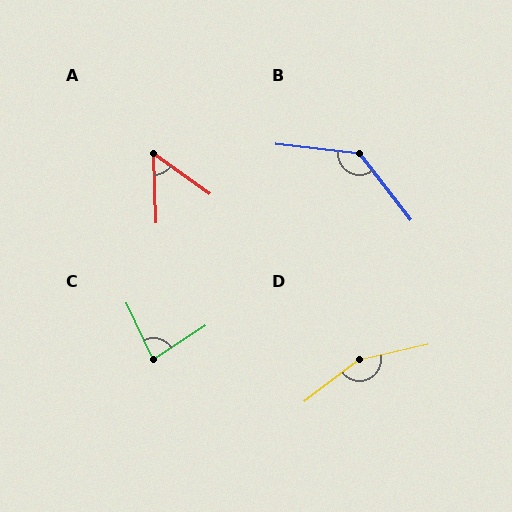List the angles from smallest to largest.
A (52°), C (82°), B (134°), D (156°).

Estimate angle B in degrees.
Approximately 134 degrees.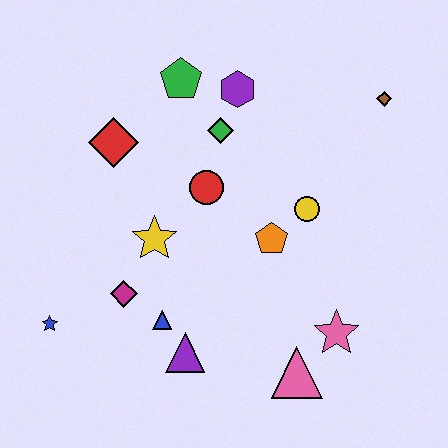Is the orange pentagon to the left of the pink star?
Yes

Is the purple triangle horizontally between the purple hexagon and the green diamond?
No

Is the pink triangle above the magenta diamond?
No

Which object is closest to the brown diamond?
The yellow circle is closest to the brown diamond.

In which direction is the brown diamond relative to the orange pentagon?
The brown diamond is above the orange pentagon.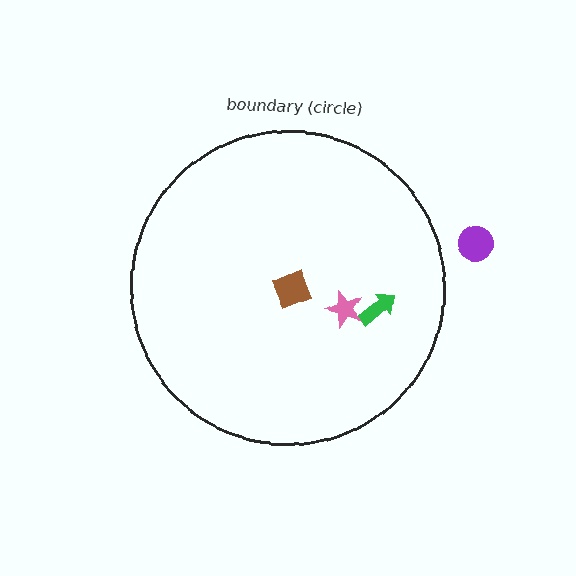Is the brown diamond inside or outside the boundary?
Inside.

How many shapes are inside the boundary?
3 inside, 1 outside.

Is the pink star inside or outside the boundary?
Inside.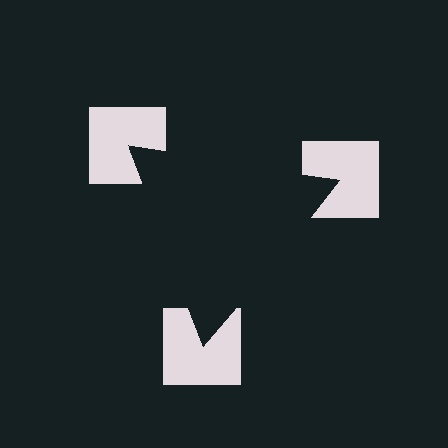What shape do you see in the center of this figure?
An illusory triangle — its edges are inferred from the aligned wedge cuts in the notched squares, not physically drawn.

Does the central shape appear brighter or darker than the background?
It typically appears slightly darker than the background, even though no actual brightness change is drawn.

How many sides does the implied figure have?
3 sides.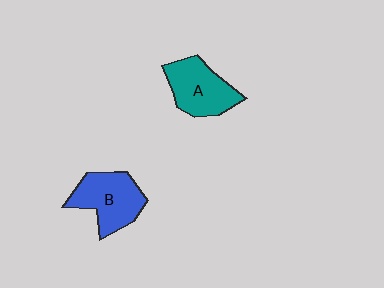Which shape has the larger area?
Shape B (blue).